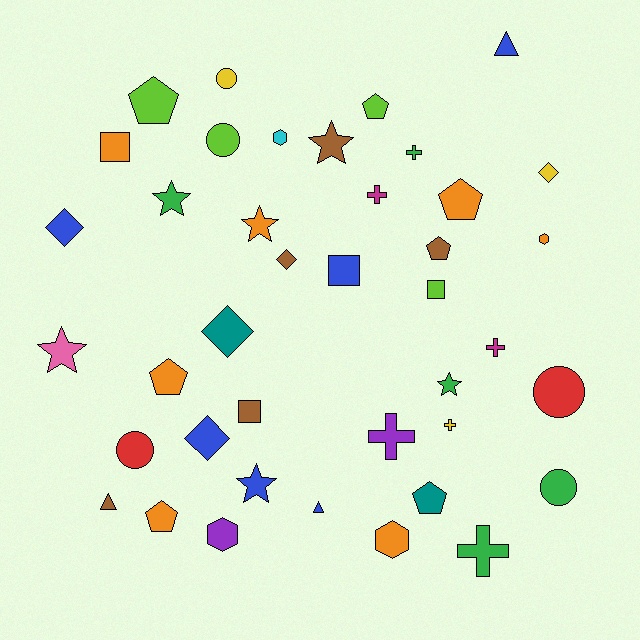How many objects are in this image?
There are 40 objects.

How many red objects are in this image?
There are 2 red objects.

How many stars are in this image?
There are 6 stars.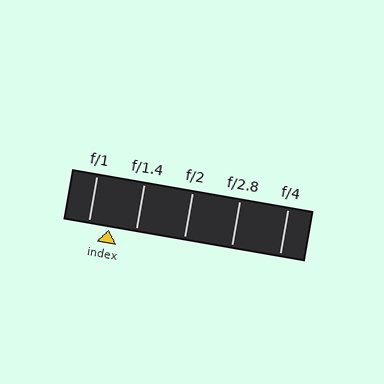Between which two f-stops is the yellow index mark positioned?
The index mark is between f/1 and f/1.4.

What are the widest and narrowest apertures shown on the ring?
The widest aperture shown is f/1 and the narrowest is f/4.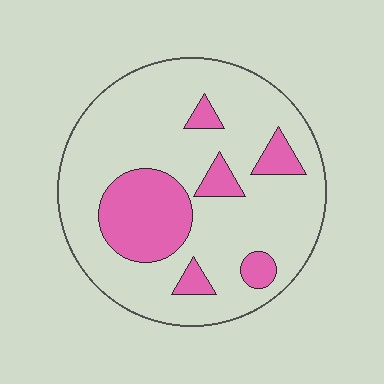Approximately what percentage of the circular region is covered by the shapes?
Approximately 20%.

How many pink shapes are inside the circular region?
6.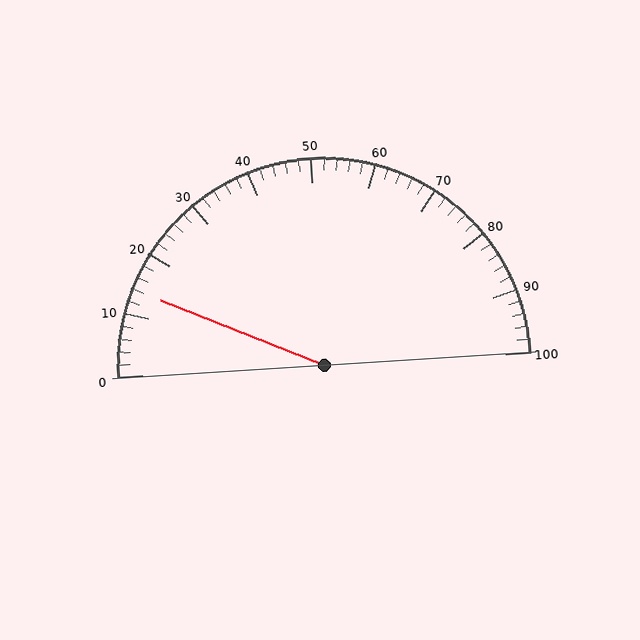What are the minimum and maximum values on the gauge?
The gauge ranges from 0 to 100.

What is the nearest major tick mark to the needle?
The nearest major tick mark is 10.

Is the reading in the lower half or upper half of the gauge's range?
The reading is in the lower half of the range (0 to 100).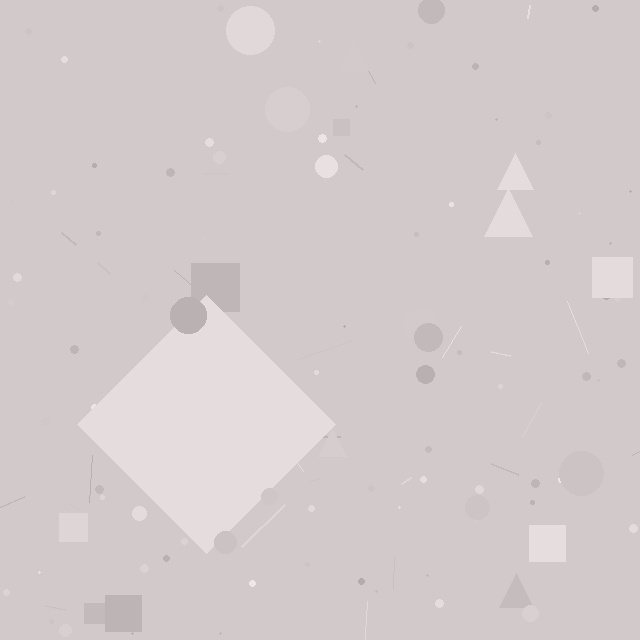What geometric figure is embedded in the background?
A diamond is embedded in the background.